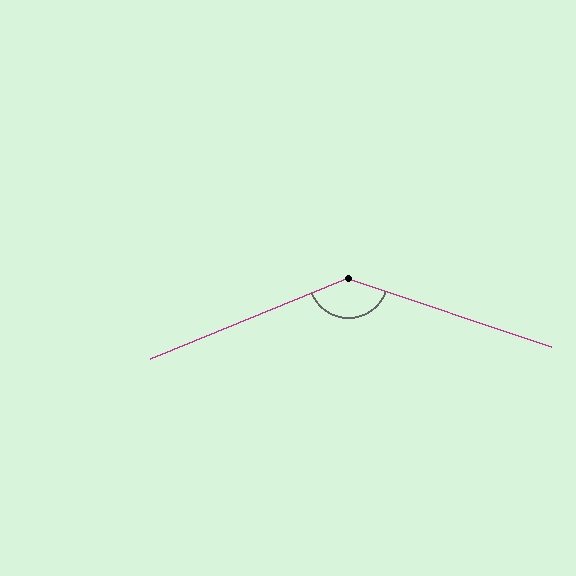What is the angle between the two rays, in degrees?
Approximately 139 degrees.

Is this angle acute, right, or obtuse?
It is obtuse.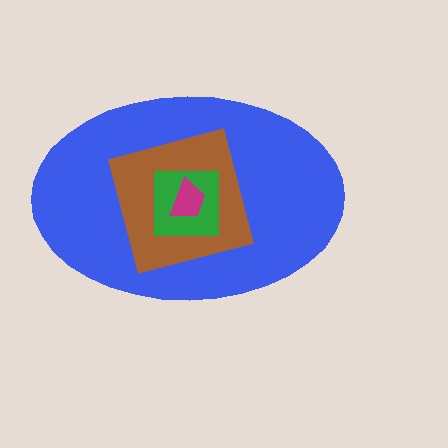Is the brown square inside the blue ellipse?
Yes.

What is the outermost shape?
The blue ellipse.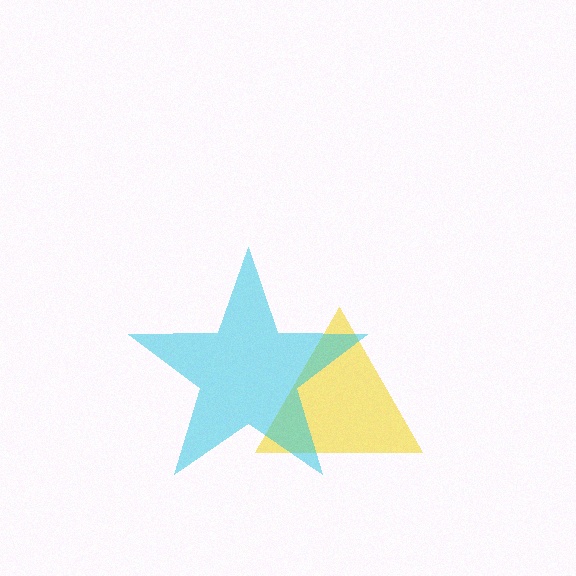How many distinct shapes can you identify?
There are 2 distinct shapes: a yellow triangle, a cyan star.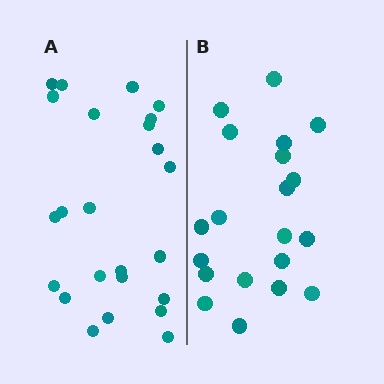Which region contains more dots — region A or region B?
Region A (the left region) has more dots.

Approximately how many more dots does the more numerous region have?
Region A has about 4 more dots than region B.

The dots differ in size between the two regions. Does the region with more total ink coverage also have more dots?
No. Region B has more total ink coverage because its dots are larger, but region A actually contains more individual dots. Total area can be misleading — the number of items is what matters here.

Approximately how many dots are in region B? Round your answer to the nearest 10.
About 20 dots.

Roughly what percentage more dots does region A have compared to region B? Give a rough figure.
About 20% more.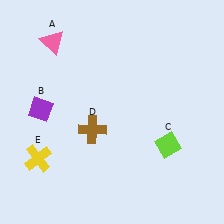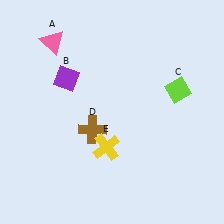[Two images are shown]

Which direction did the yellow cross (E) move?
The yellow cross (E) moved right.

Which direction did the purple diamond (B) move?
The purple diamond (B) moved up.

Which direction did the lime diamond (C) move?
The lime diamond (C) moved up.